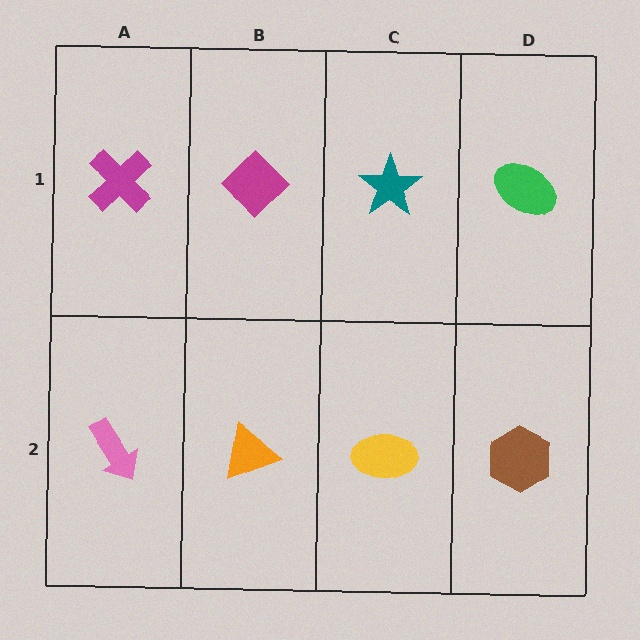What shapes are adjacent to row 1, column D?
A brown hexagon (row 2, column D), a teal star (row 1, column C).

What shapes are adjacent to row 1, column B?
An orange triangle (row 2, column B), a magenta cross (row 1, column A), a teal star (row 1, column C).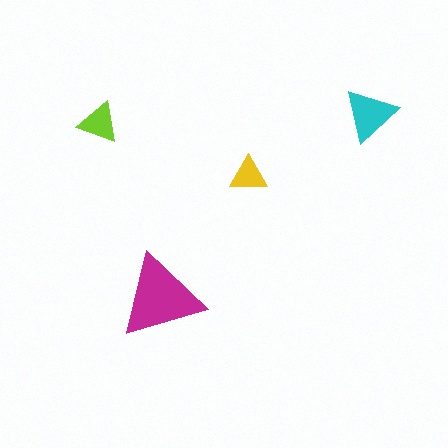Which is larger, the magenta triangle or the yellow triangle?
The magenta one.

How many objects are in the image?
There are 4 objects in the image.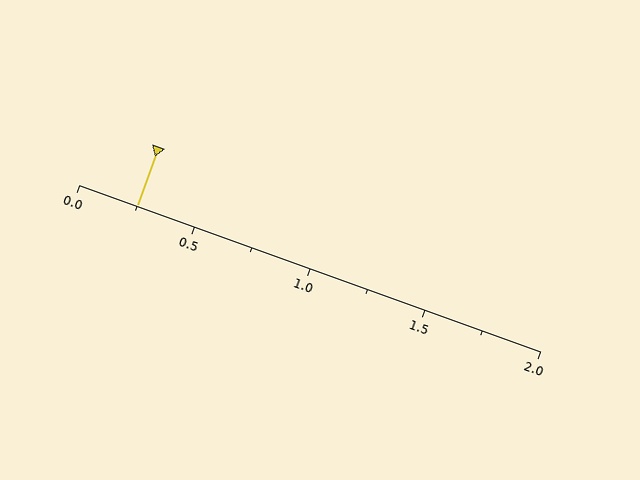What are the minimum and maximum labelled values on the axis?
The axis runs from 0.0 to 2.0.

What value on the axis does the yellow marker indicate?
The marker indicates approximately 0.25.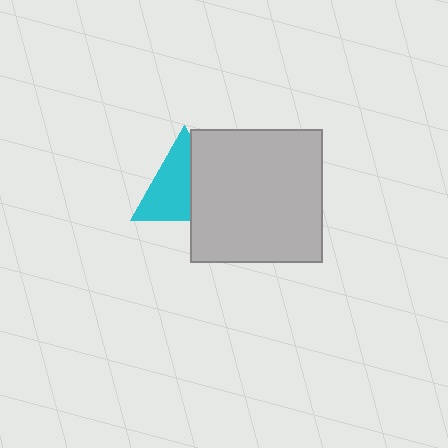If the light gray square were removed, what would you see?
You would see the complete cyan triangle.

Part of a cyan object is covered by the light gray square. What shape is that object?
It is a triangle.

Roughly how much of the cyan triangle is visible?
About half of it is visible (roughly 58%).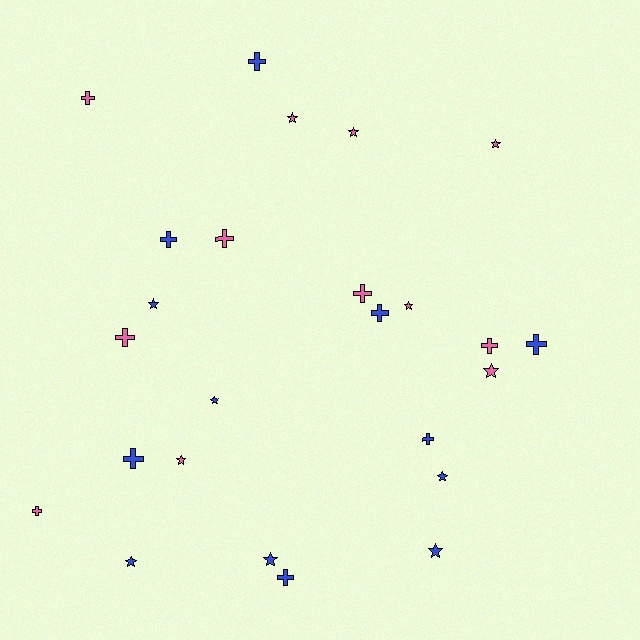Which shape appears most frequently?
Cross, with 13 objects.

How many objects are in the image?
There are 25 objects.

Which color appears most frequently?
Blue, with 13 objects.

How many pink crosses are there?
There are 6 pink crosses.